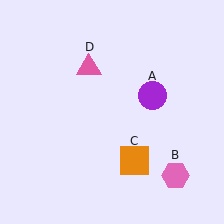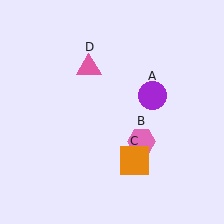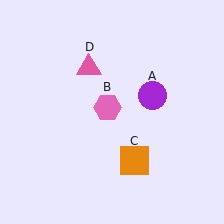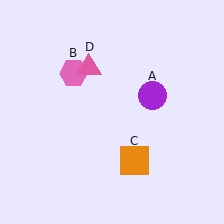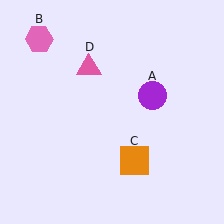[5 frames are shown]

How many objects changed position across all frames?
1 object changed position: pink hexagon (object B).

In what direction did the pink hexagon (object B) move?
The pink hexagon (object B) moved up and to the left.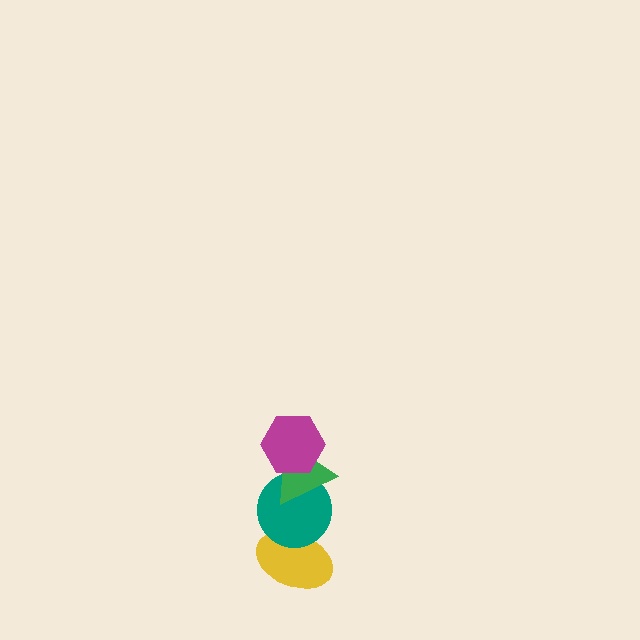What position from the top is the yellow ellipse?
The yellow ellipse is 4th from the top.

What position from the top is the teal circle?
The teal circle is 3rd from the top.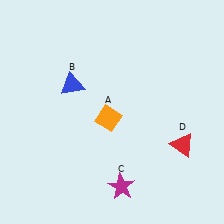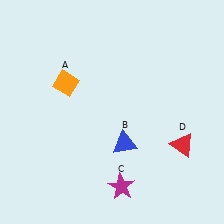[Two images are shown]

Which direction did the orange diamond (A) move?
The orange diamond (A) moved left.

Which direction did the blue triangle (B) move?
The blue triangle (B) moved down.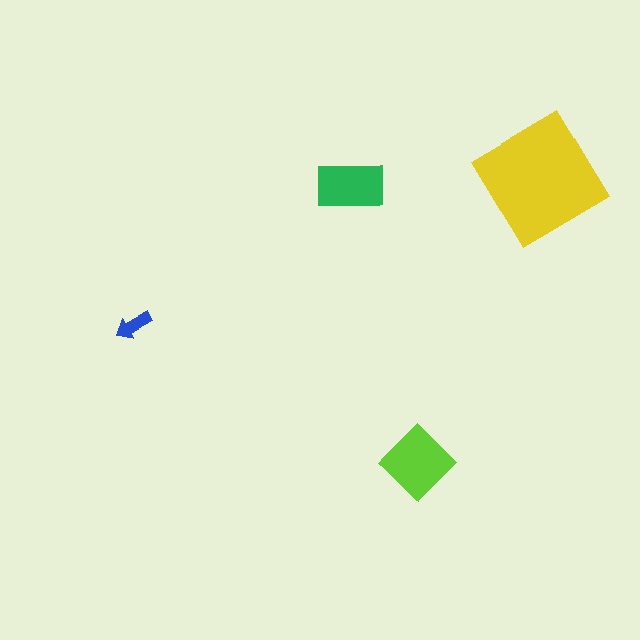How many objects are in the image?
There are 4 objects in the image.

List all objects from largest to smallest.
The yellow diamond, the lime diamond, the green rectangle, the blue arrow.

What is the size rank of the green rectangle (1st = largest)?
3rd.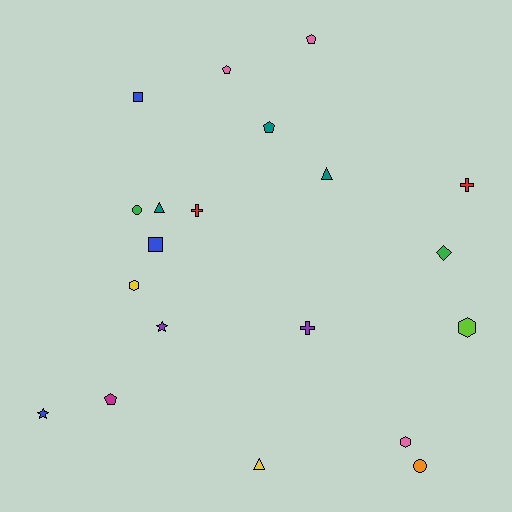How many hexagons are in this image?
There are 3 hexagons.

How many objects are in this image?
There are 20 objects.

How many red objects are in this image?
There are 2 red objects.